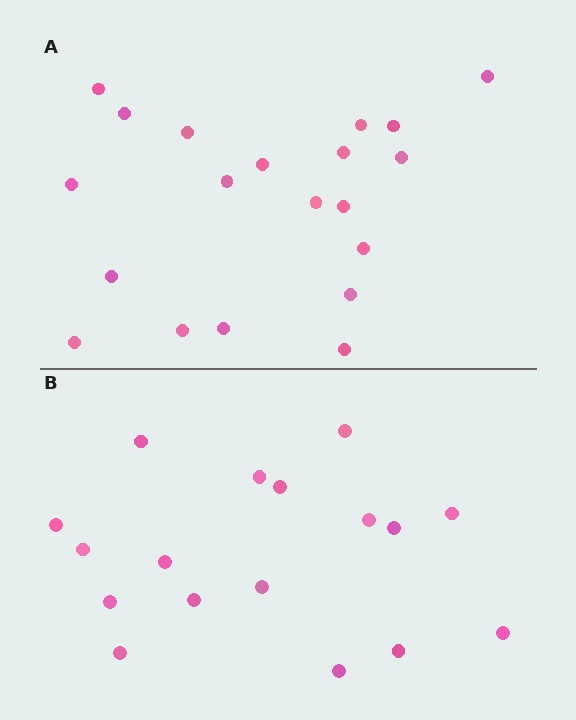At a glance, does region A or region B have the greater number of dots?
Region A (the top region) has more dots.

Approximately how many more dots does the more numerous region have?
Region A has just a few more — roughly 2 or 3 more dots than region B.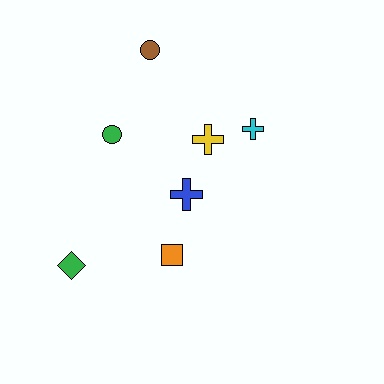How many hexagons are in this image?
There are no hexagons.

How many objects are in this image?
There are 7 objects.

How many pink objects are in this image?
There are no pink objects.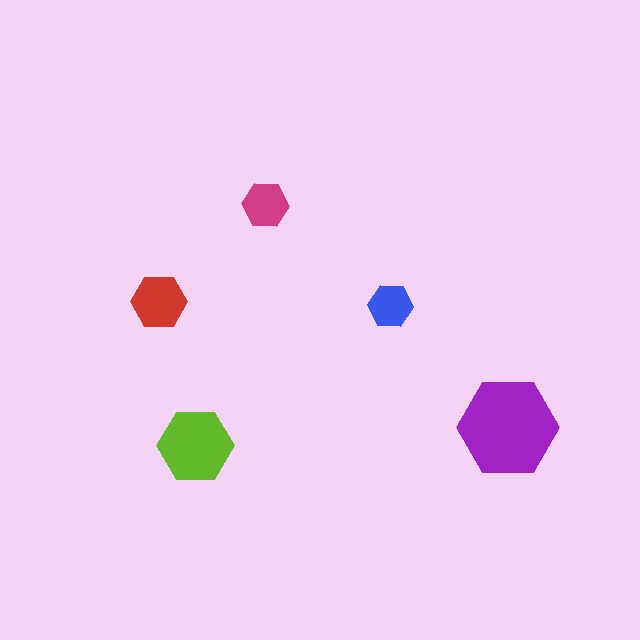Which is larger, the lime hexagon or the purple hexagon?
The purple one.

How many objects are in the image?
There are 5 objects in the image.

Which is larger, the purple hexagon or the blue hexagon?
The purple one.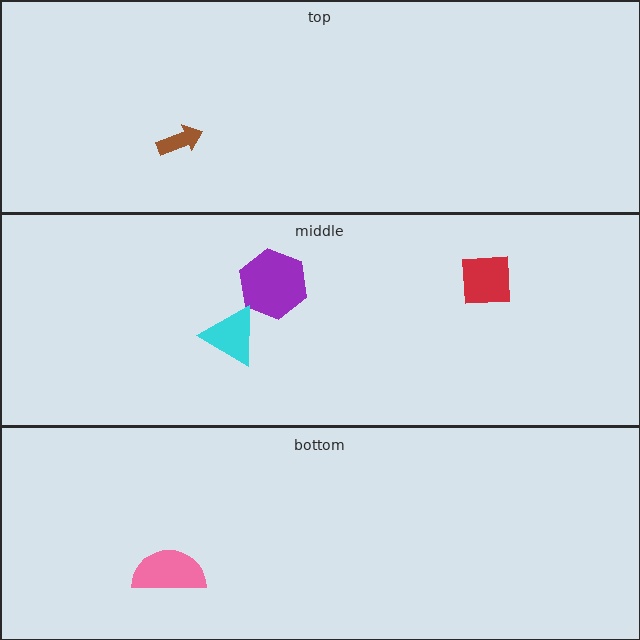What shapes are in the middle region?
The purple hexagon, the red square, the cyan triangle.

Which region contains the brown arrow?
The top region.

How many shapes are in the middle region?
3.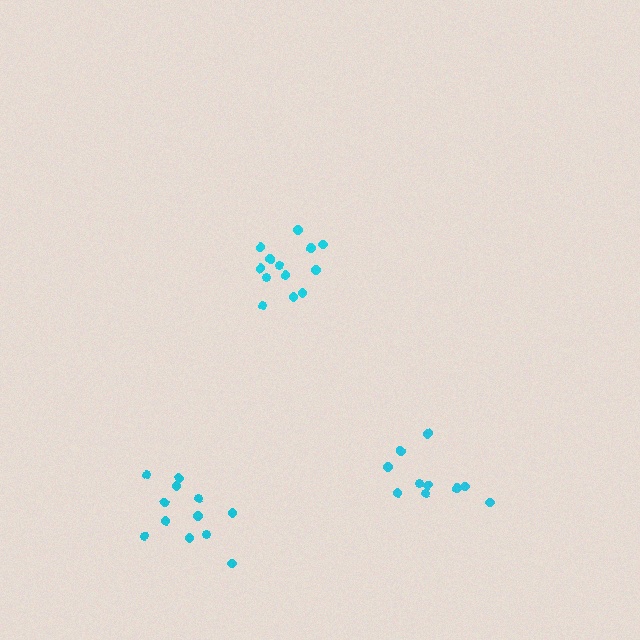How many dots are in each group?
Group 1: 10 dots, Group 2: 12 dots, Group 3: 13 dots (35 total).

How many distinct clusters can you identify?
There are 3 distinct clusters.